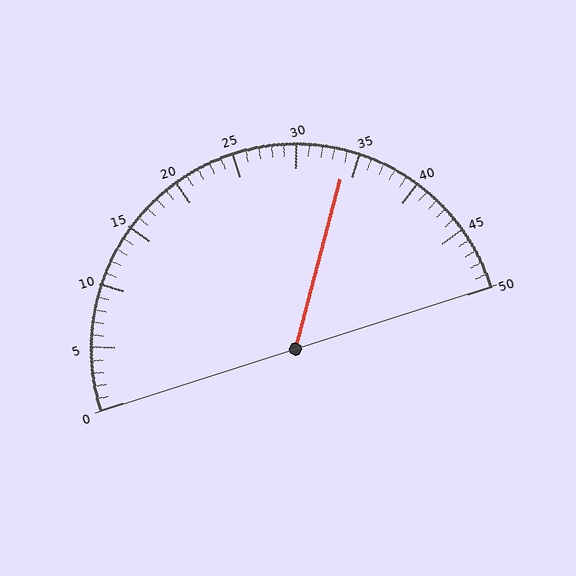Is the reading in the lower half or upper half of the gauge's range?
The reading is in the upper half of the range (0 to 50).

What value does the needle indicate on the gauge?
The needle indicates approximately 34.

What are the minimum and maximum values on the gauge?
The gauge ranges from 0 to 50.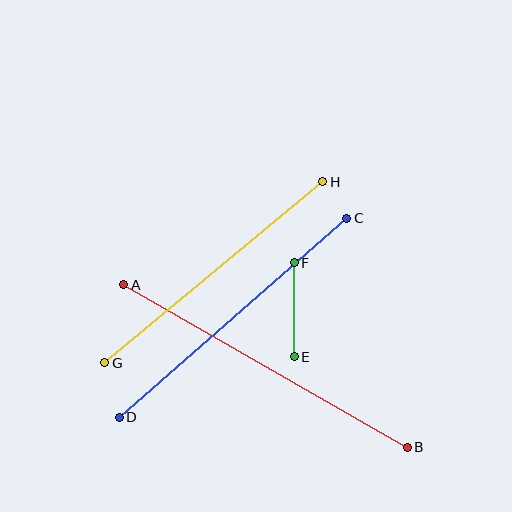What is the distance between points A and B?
The distance is approximately 326 pixels.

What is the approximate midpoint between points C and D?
The midpoint is at approximately (233, 318) pixels.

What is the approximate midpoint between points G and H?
The midpoint is at approximately (214, 272) pixels.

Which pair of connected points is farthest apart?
Points A and B are farthest apart.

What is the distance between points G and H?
The distance is approximately 284 pixels.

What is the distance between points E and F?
The distance is approximately 94 pixels.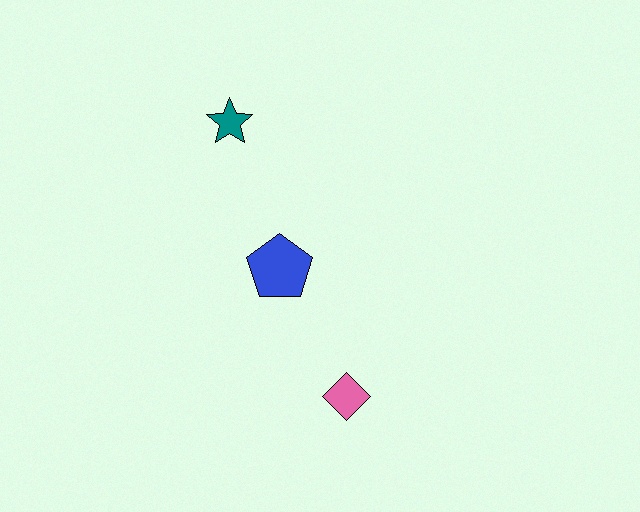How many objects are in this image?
There are 3 objects.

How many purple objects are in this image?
There are no purple objects.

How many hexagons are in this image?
There are no hexagons.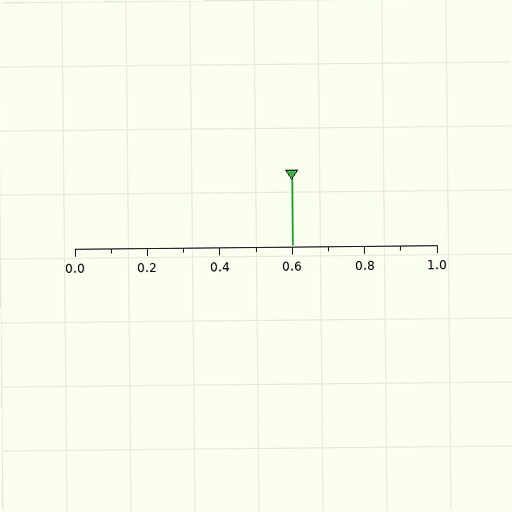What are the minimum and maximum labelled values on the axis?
The axis runs from 0.0 to 1.0.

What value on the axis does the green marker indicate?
The marker indicates approximately 0.6.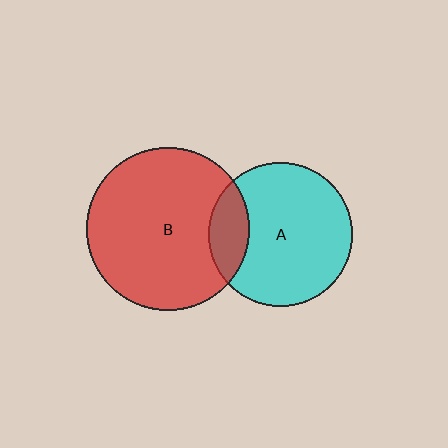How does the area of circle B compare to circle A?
Approximately 1.3 times.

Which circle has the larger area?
Circle B (red).